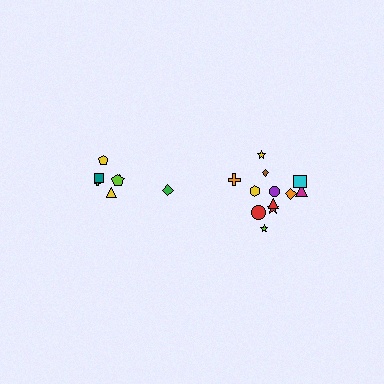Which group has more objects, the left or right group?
The right group.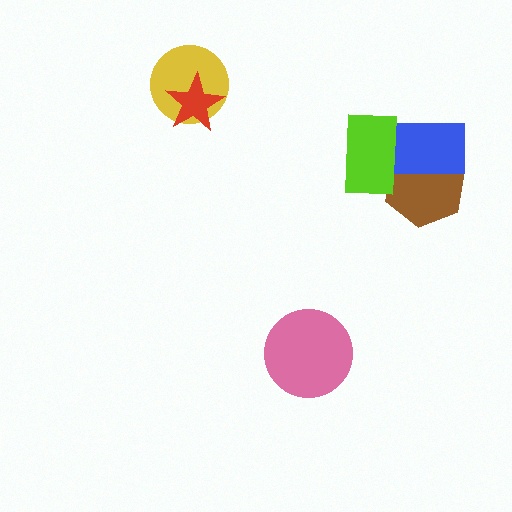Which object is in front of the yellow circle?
The red star is in front of the yellow circle.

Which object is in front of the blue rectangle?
The lime rectangle is in front of the blue rectangle.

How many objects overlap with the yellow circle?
1 object overlaps with the yellow circle.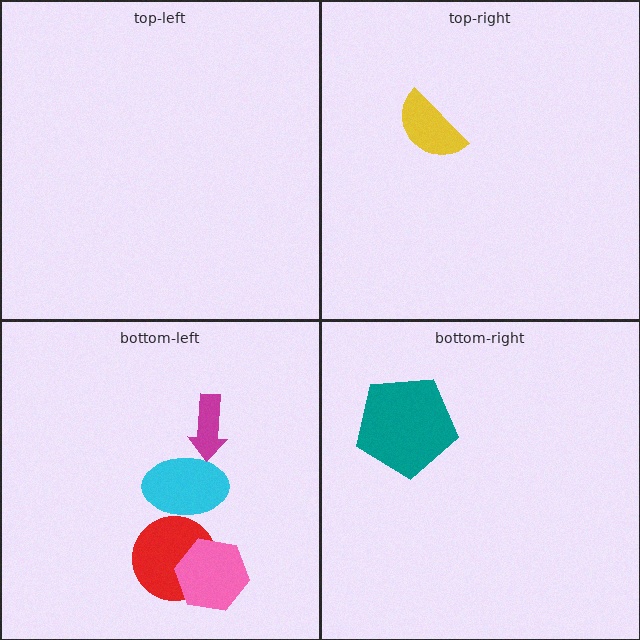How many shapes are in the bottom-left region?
4.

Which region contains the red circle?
The bottom-left region.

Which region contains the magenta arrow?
The bottom-left region.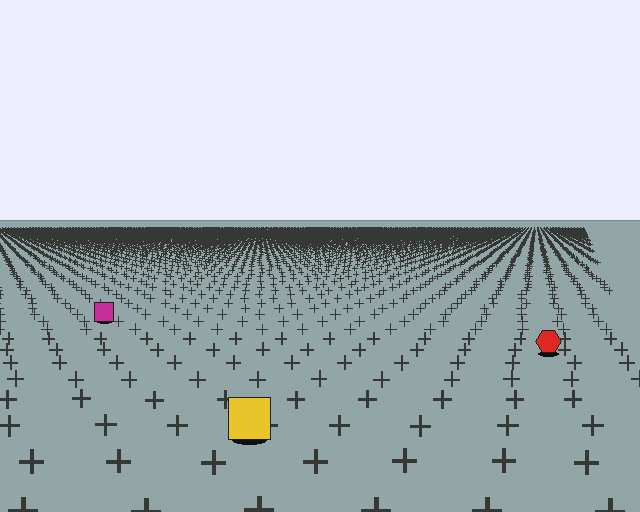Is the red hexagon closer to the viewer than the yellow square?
No. The yellow square is closer — you can tell from the texture gradient: the ground texture is coarser near it.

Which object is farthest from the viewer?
The magenta square is farthest from the viewer. It appears smaller and the ground texture around it is denser.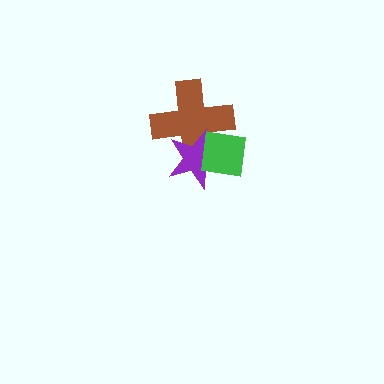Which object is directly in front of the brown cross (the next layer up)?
The purple star is directly in front of the brown cross.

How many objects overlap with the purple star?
2 objects overlap with the purple star.